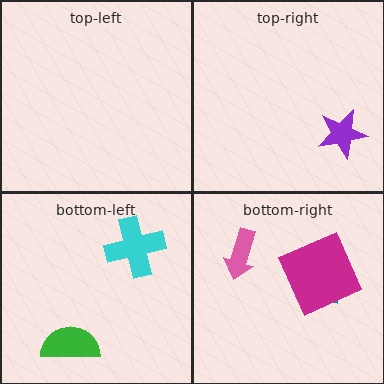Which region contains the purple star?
The top-right region.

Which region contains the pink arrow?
The bottom-right region.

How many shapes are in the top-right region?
1.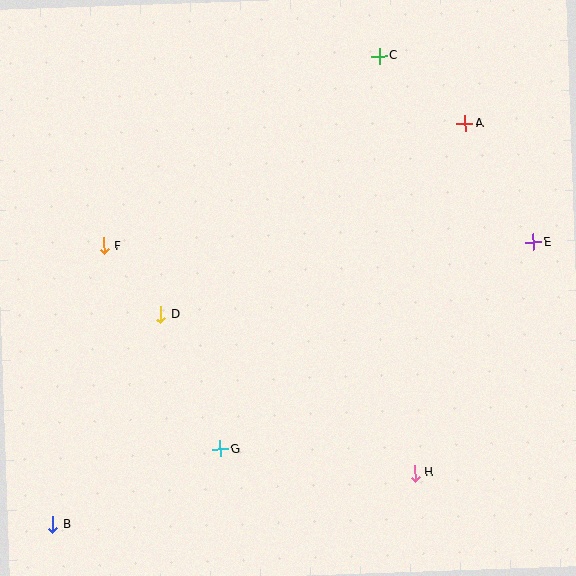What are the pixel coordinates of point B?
Point B is at (53, 525).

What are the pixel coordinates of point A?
Point A is at (465, 123).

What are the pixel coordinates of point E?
Point E is at (533, 242).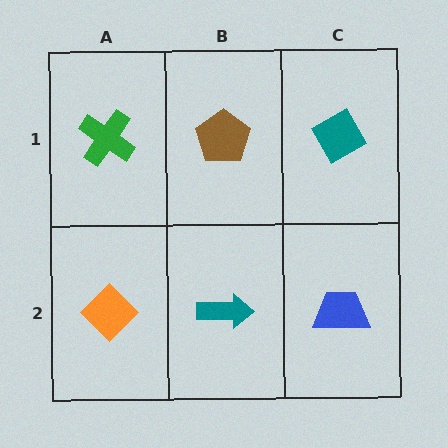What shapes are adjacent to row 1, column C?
A blue trapezoid (row 2, column C), a brown pentagon (row 1, column B).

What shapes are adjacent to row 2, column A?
A green cross (row 1, column A), a teal arrow (row 2, column B).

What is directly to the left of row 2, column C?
A teal arrow.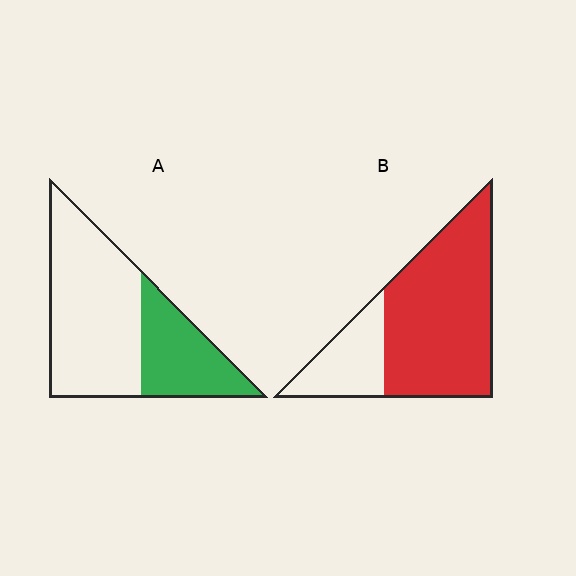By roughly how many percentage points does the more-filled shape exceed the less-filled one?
By roughly 40 percentage points (B over A).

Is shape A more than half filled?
No.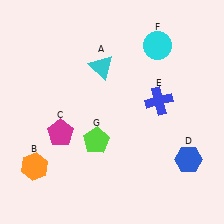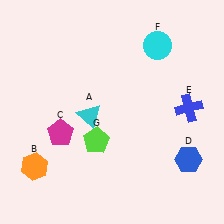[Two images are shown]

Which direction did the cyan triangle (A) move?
The cyan triangle (A) moved down.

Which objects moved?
The objects that moved are: the cyan triangle (A), the blue cross (E).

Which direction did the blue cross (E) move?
The blue cross (E) moved right.